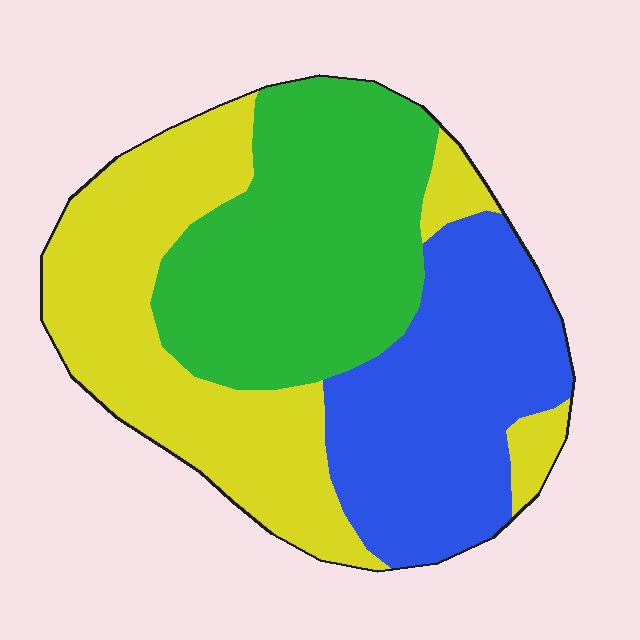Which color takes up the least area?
Blue, at roughly 30%.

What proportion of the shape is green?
Green takes up between a quarter and a half of the shape.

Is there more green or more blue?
Green.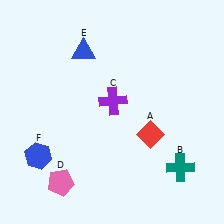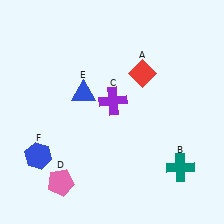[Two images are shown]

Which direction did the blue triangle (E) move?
The blue triangle (E) moved down.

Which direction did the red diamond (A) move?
The red diamond (A) moved up.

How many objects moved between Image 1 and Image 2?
2 objects moved between the two images.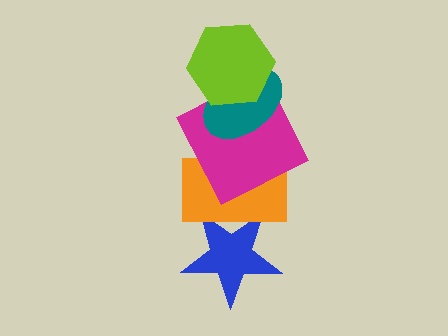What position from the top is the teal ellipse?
The teal ellipse is 2nd from the top.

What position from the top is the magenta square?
The magenta square is 3rd from the top.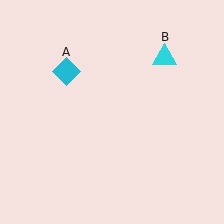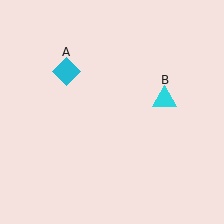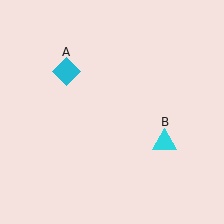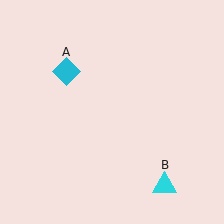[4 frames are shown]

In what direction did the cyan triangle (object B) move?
The cyan triangle (object B) moved down.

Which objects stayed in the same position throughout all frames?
Cyan diamond (object A) remained stationary.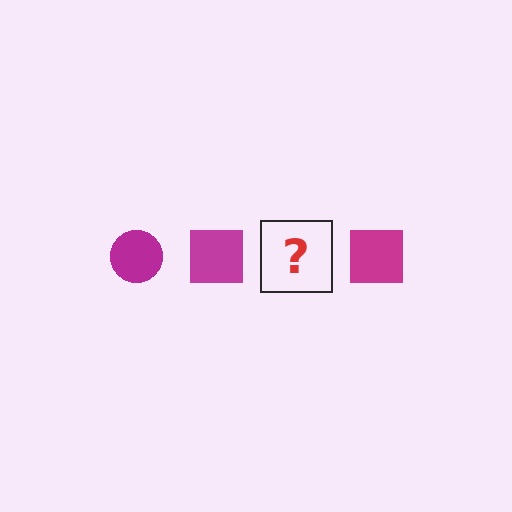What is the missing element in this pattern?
The missing element is a magenta circle.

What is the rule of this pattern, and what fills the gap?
The rule is that the pattern cycles through circle, square shapes in magenta. The gap should be filled with a magenta circle.